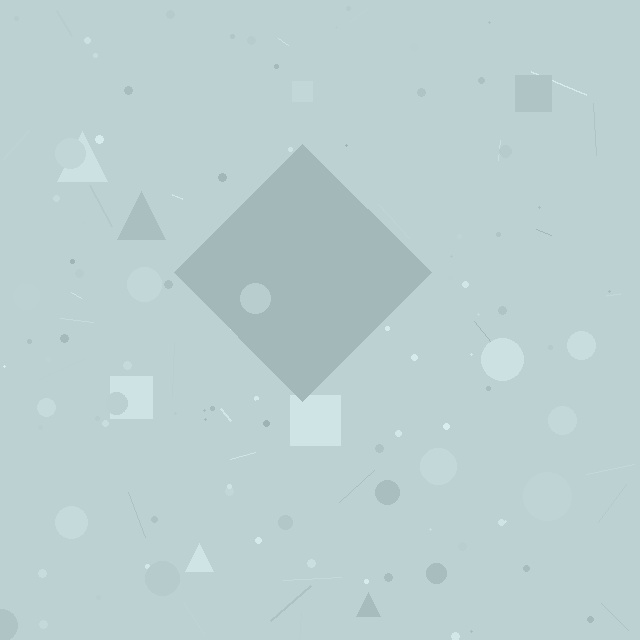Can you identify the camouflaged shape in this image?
The camouflaged shape is a diamond.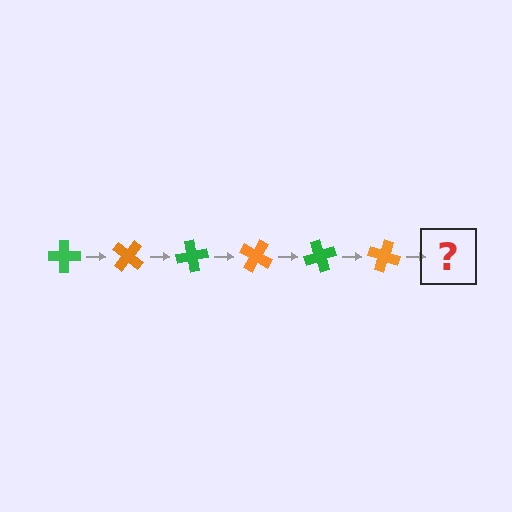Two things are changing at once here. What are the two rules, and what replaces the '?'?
The two rules are that it rotates 40 degrees each step and the color cycles through green and orange. The '?' should be a green cross, rotated 240 degrees from the start.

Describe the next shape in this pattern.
It should be a green cross, rotated 240 degrees from the start.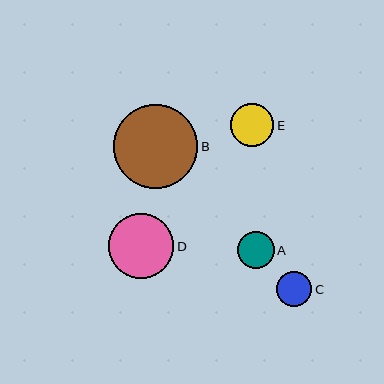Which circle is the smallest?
Circle C is the smallest with a size of approximately 35 pixels.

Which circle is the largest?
Circle B is the largest with a size of approximately 85 pixels.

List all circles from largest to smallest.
From largest to smallest: B, D, E, A, C.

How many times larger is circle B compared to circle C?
Circle B is approximately 2.4 times the size of circle C.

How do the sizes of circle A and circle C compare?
Circle A and circle C are approximately the same size.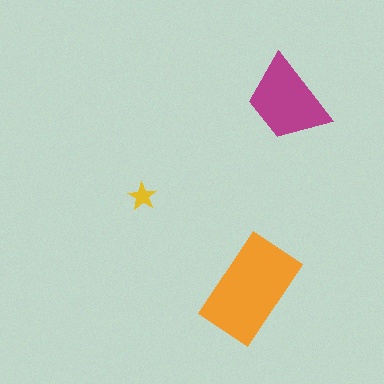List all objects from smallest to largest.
The yellow star, the magenta trapezoid, the orange rectangle.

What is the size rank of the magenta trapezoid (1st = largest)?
2nd.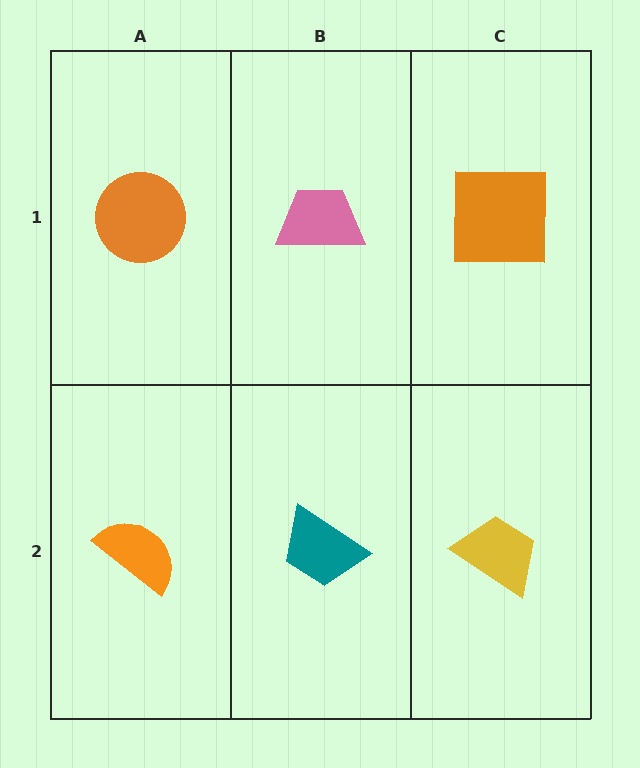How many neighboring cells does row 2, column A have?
2.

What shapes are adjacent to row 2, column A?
An orange circle (row 1, column A), a teal trapezoid (row 2, column B).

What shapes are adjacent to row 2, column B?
A pink trapezoid (row 1, column B), an orange semicircle (row 2, column A), a yellow trapezoid (row 2, column C).